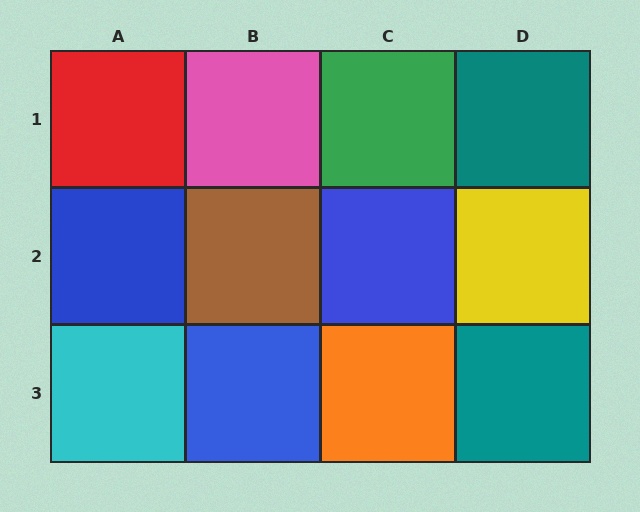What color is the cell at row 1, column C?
Green.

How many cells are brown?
1 cell is brown.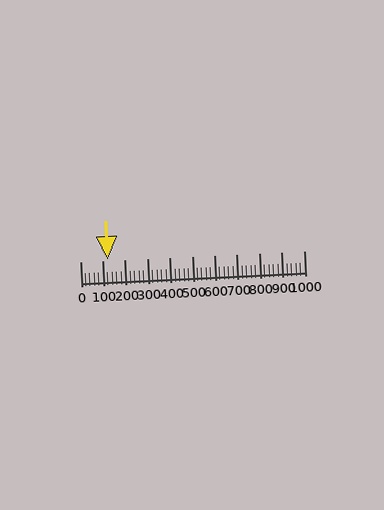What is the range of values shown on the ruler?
The ruler shows values from 0 to 1000.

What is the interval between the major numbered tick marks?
The major tick marks are spaced 100 units apart.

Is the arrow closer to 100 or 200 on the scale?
The arrow is closer to 100.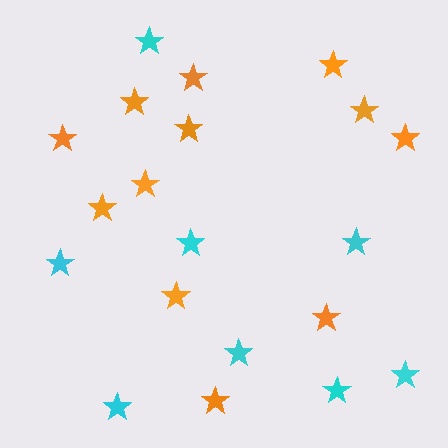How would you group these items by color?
There are 2 groups: one group of cyan stars (8) and one group of orange stars (12).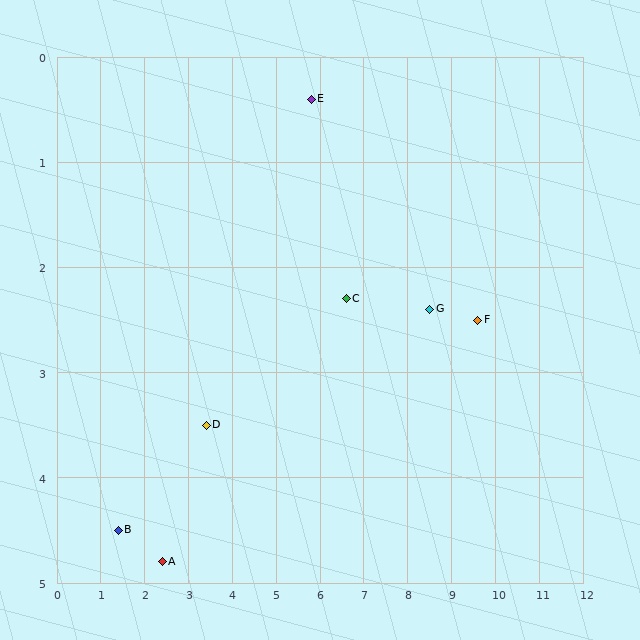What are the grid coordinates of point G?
Point G is at approximately (8.5, 2.4).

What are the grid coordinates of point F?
Point F is at approximately (9.6, 2.5).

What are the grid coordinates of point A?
Point A is at approximately (2.4, 4.8).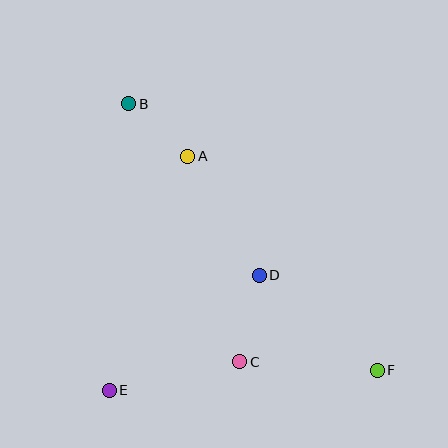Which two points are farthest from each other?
Points B and F are farthest from each other.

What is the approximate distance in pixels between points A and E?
The distance between A and E is approximately 247 pixels.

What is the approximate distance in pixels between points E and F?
The distance between E and F is approximately 269 pixels.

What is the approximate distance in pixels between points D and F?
The distance between D and F is approximately 152 pixels.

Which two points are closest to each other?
Points A and B are closest to each other.